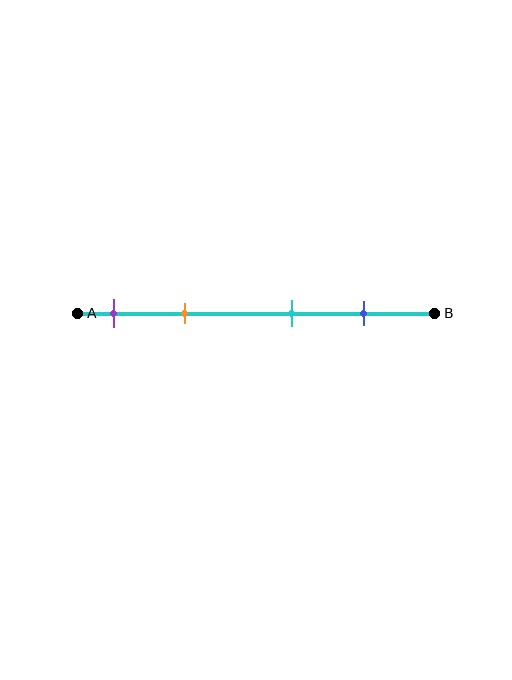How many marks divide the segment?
There are 4 marks dividing the segment.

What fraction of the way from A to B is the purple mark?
The purple mark is approximately 10% (0.1) of the way from A to B.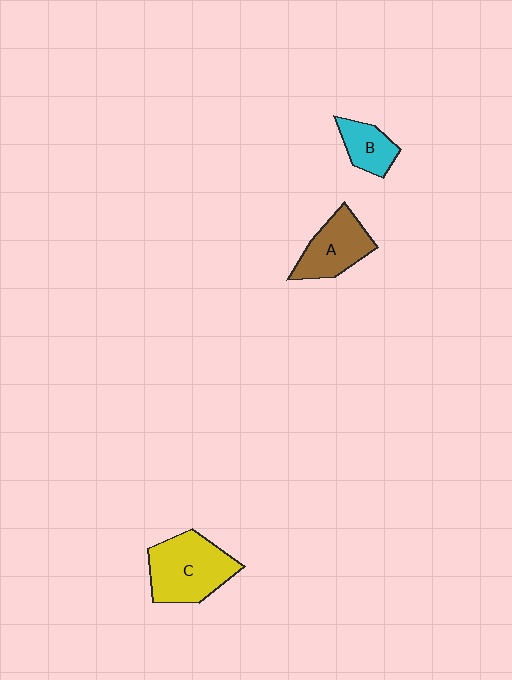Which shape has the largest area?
Shape C (yellow).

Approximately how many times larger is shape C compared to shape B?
Approximately 2.1 times.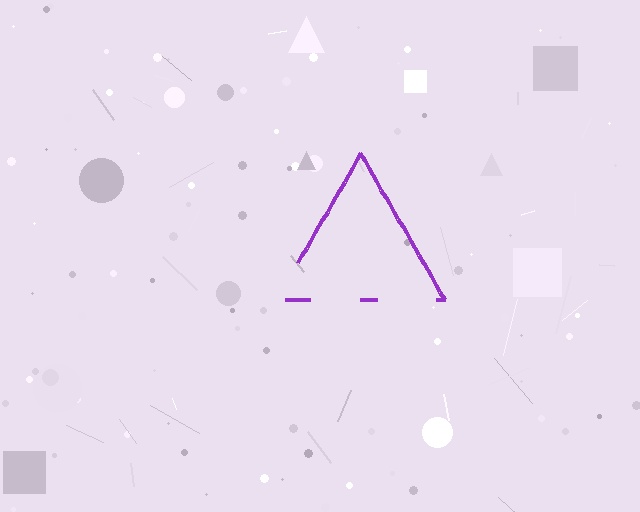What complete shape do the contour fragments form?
The contour fragments form a triangle.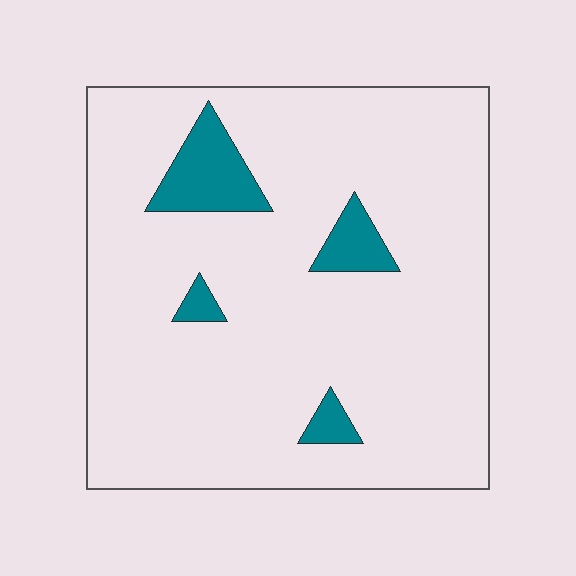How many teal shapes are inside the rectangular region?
4.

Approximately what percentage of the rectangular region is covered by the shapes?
Approximately 10%.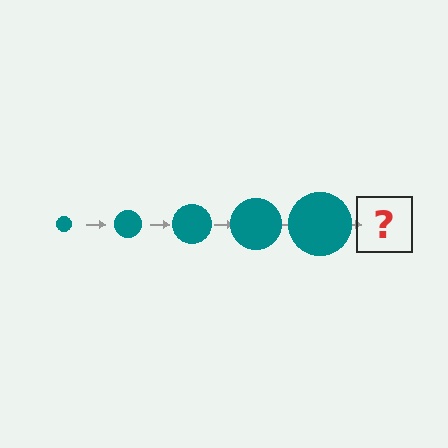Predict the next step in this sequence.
The next step is a teal circle, larger than the previous one.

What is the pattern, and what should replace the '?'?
The pattern is that the circle gets progressively larger each step. The '?' should be a teal circle, larger than the previous one.